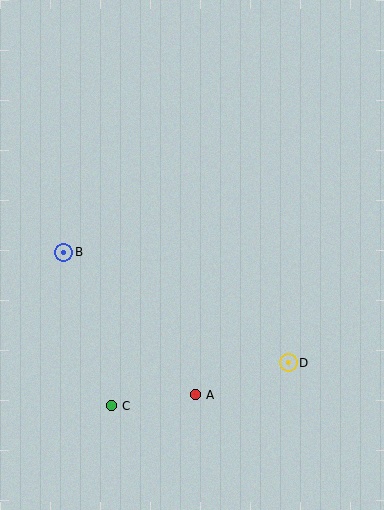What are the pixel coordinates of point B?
Point B is at (64, 252).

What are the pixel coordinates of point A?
Point A is at (195, 395).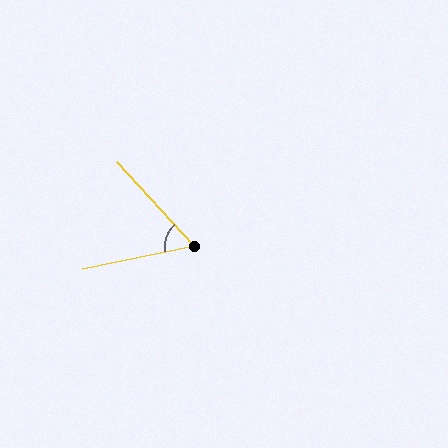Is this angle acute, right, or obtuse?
It is acute.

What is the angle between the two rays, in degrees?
Approximately 59 degrees.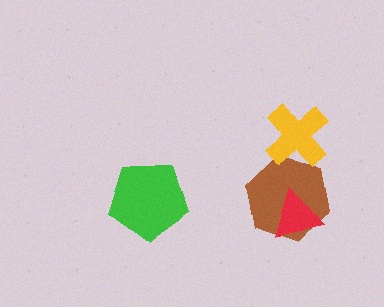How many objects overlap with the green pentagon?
0 objects overlap with the green pentagon.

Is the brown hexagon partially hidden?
Yes, it is partially covered by another shape.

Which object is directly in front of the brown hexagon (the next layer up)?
The yellow cross is directly in front of the brown hexagon.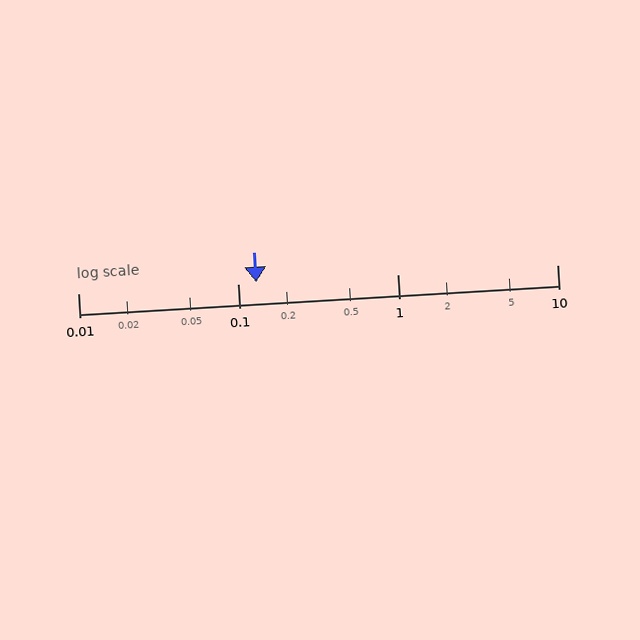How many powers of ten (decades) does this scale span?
The scale spans 3 decades, from 0.01 to 10.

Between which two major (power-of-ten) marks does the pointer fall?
The pointer is between 0.1 and 1.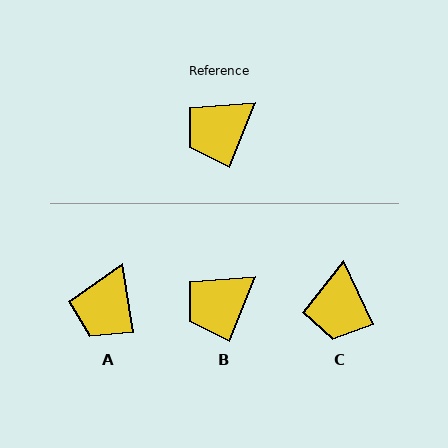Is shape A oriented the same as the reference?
No, it is off by about 31 degrees.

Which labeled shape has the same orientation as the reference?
B.